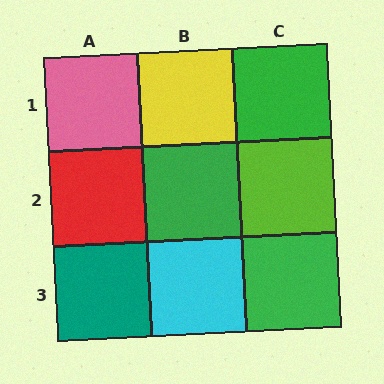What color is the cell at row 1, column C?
Green.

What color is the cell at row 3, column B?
Cyan.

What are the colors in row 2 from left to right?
Red, green, lime.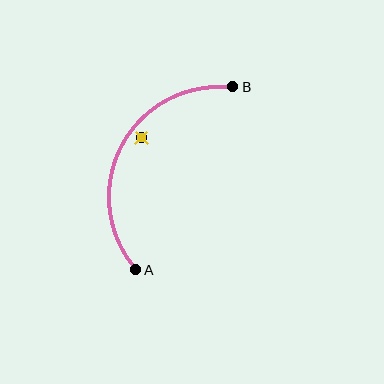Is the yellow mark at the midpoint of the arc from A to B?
No — the yellow mark does not lie on the arc at all. It sits slightly inside the curve.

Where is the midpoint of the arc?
The arc midpoint is the point on the curve farthest from the straight line joining A and B. It sits to the left of that line.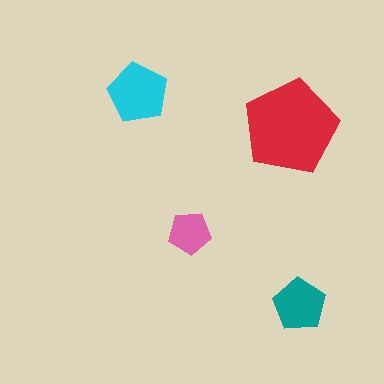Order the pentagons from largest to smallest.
the red one, the cyan one, the teal one, the pink one.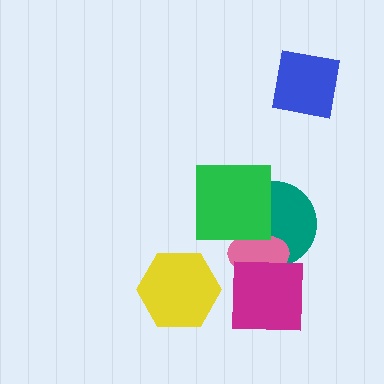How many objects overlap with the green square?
2 objects overlap with the green square.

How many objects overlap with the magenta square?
2 objects overlap with the magenta square.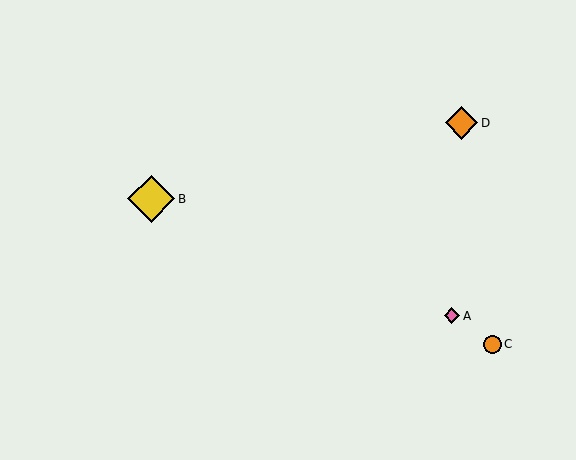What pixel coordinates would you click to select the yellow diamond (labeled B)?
Click at (151, 199) to select the yellow diamond B.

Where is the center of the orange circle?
The center of the orange circle is at (493, 344).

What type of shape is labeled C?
Shape C is an orange circle.